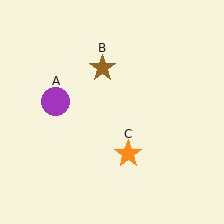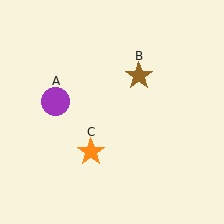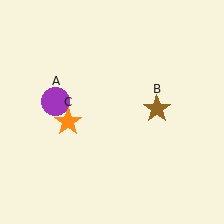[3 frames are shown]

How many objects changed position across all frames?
2 objects changed position: brown star (object B), orange star (object C).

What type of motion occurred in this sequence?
The brown star (object B), orange star (object C) rotated clockwise around the center of the scene.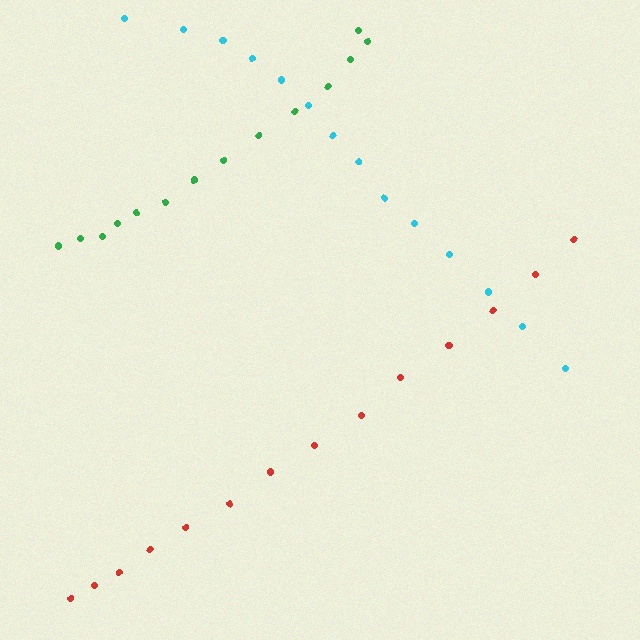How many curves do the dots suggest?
There are 3 distinct paths.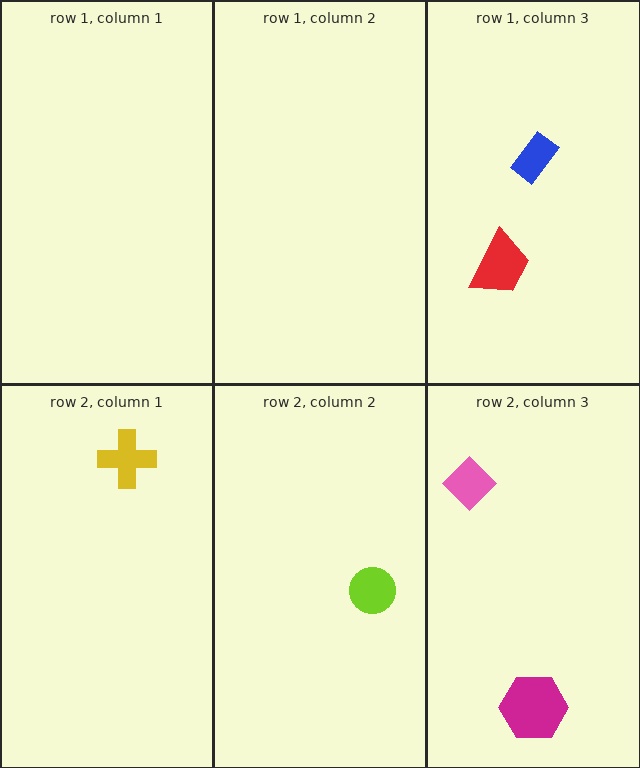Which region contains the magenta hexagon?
The row 2, column 3 region.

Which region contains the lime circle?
The row 2, column 2 region.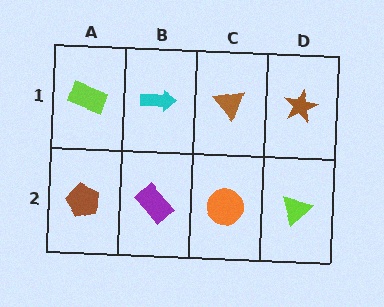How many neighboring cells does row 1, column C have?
3.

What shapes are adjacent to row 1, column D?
A lime triangle (row 2, column D), a brown triangle (row 1, column C).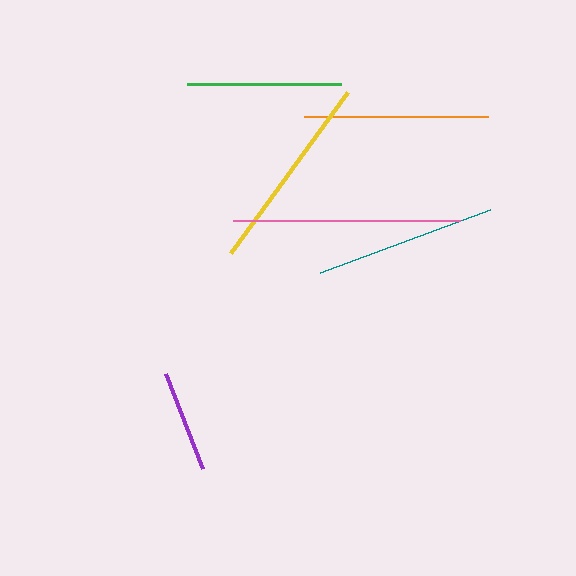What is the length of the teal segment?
The teal segment is approximately 182 pixels long.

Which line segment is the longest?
The pink line is the longest at approximately 227 pixels.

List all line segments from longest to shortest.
From longest to shortest: pink, yellow, orange, teal, green, purple.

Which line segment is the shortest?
The purple line is the shortest at approximately 102 pixels.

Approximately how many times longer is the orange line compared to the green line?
The orange line is approximately 1.2 times the length of the green line.